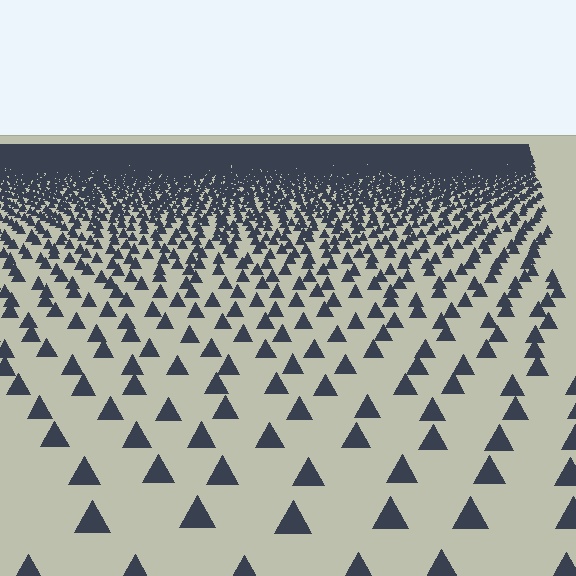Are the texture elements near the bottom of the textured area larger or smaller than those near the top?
Larger. Near the bottom, elements are closer to the viewer and appear at a bigger on-screen size.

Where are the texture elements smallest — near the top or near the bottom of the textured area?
Near the top.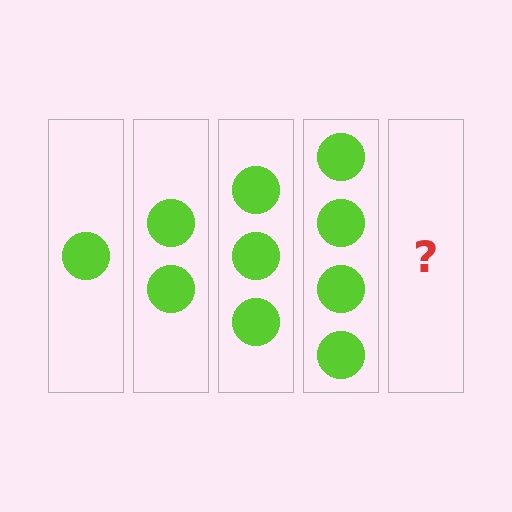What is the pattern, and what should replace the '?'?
The pattern is that each step adds one more circle. The '?' should be 5 circles.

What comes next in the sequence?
The next element should be 5 circles.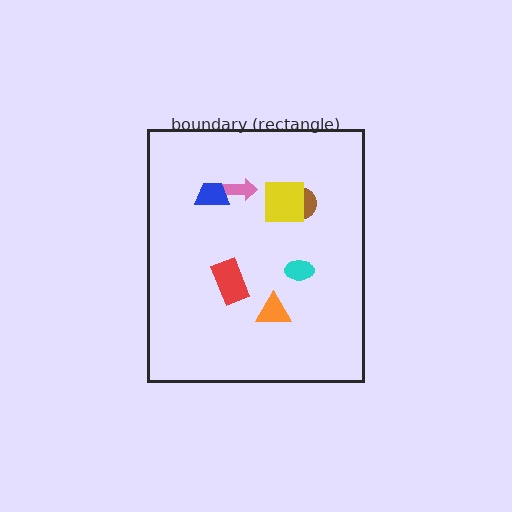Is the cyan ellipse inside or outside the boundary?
Inside.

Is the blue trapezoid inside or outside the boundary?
Inside.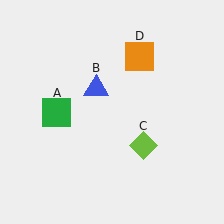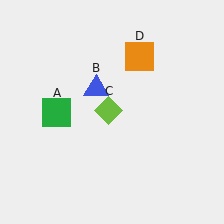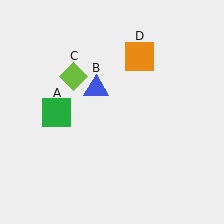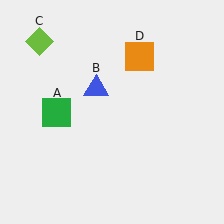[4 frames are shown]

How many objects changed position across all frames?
1 object changed position: lime diamond (object C).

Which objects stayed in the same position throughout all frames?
Green square (object A) and blue triangle (object B) and orange square (object D) remained stationary.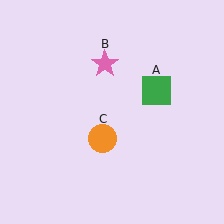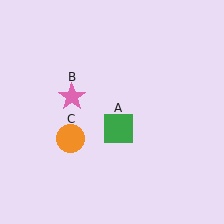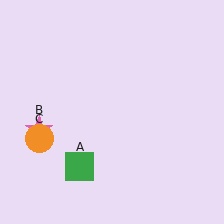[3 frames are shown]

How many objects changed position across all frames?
3 objects changed position: green square (object A), pink star (object B), orange circle (object C).